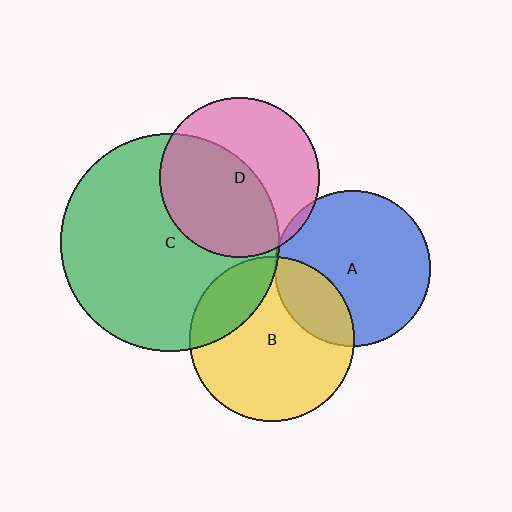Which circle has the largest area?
Circle C (green).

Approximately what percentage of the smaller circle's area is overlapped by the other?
Approximately 25%.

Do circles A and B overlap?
Yes.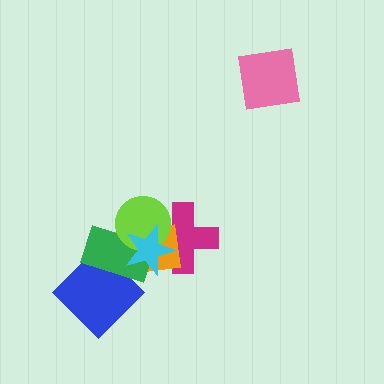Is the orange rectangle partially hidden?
Yes, it is partially covered by another shape.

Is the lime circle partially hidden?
Yes, it is partially covered by another shape.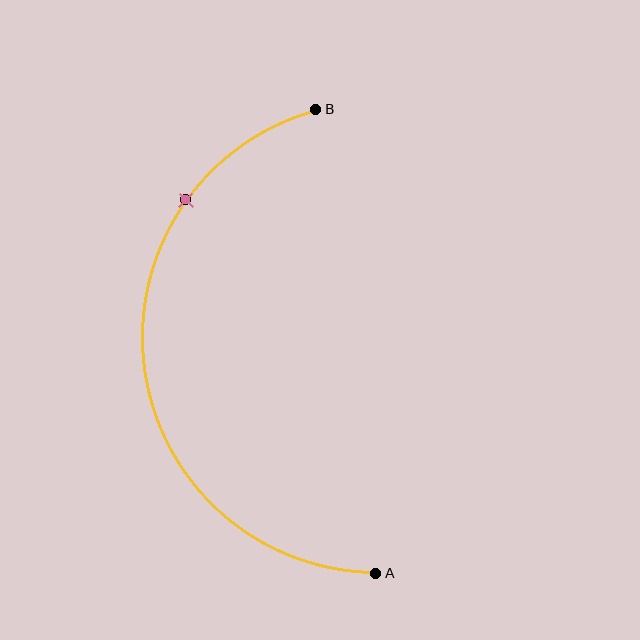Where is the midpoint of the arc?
The arc midpoint is the point on the curve farthest from the straight line joining A and B. It sits to the left of that line.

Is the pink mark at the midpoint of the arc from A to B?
No. The pink mark lies on the arc but is closer to endpoint B. The arc midpoint would be at the point on the curve equidistant along the arc from both A and B.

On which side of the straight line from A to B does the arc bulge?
The arc bulges to the left of the straight line connecting A and B.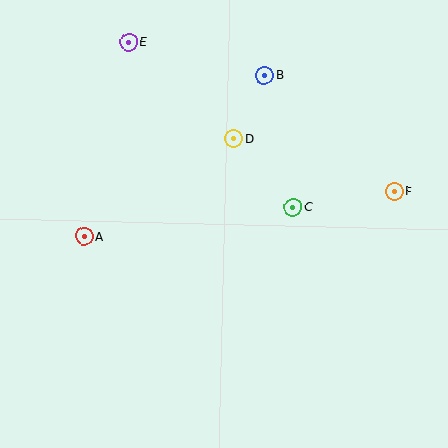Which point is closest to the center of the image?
Point C at (293, 207) is closest to the center.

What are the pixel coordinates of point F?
Point F is at (394, 191).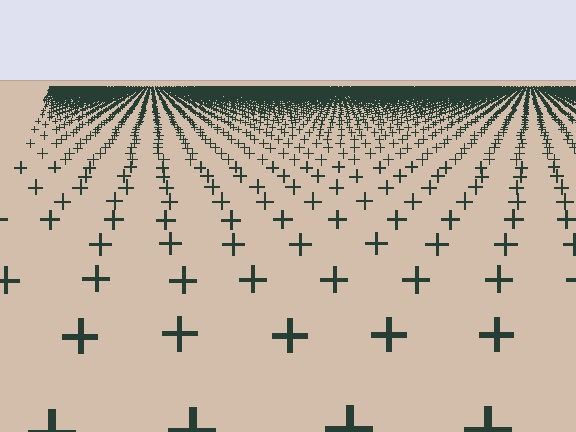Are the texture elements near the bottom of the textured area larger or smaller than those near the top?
Larger. Near the bottom, elements are closer to the viewer and appear at a bigger on-screen size.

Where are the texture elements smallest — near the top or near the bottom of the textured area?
Near the top.